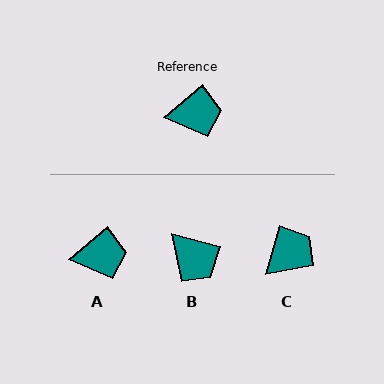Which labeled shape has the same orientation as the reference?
A.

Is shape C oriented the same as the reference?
No, it is off by about 34 degrees.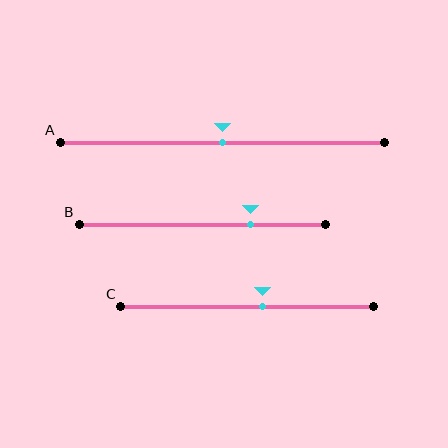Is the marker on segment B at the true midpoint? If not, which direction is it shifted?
No, the marker on segment B is shifted to the right by about 20% of the segment length.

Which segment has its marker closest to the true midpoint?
Segment A has its marker closest to the true midpoint.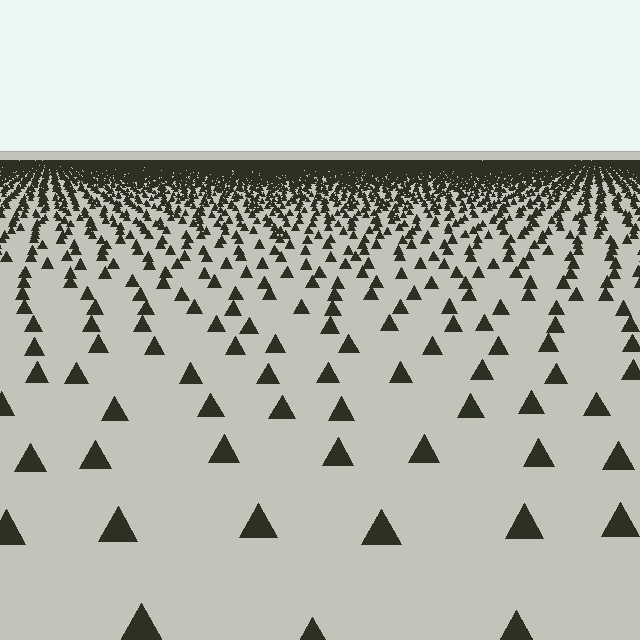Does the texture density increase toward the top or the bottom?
Density increases toward the top.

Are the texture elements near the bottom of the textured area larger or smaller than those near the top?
Larger. Near the bottom, elements are closer to the viewer and appear at a bigger on-screen size.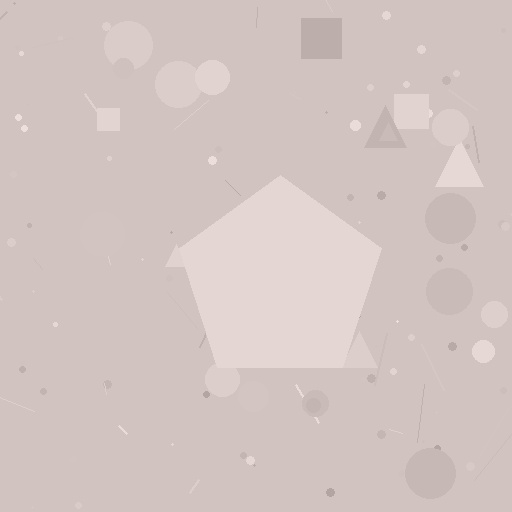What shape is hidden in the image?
A pentagon is hidden in the image.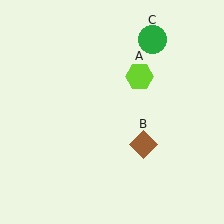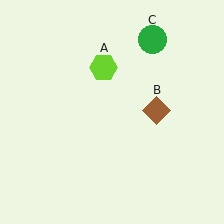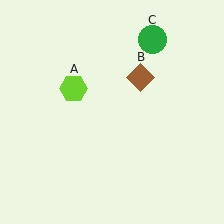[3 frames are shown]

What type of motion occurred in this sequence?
The lime hexagon (object A), brown diamond (object B) rotated counterclockwise around the center of the scene.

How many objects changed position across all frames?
2 objects changed position: lime hexagon (object A), brown diamond (object B).